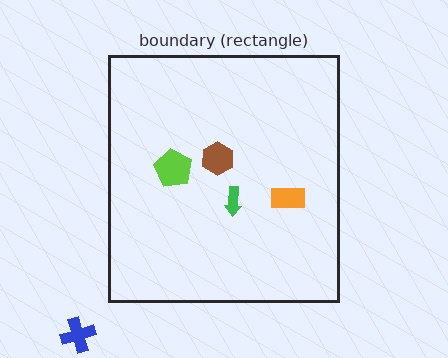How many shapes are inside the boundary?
4 inside, 1 outside.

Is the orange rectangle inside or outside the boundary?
Inside.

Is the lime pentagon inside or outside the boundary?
Inside.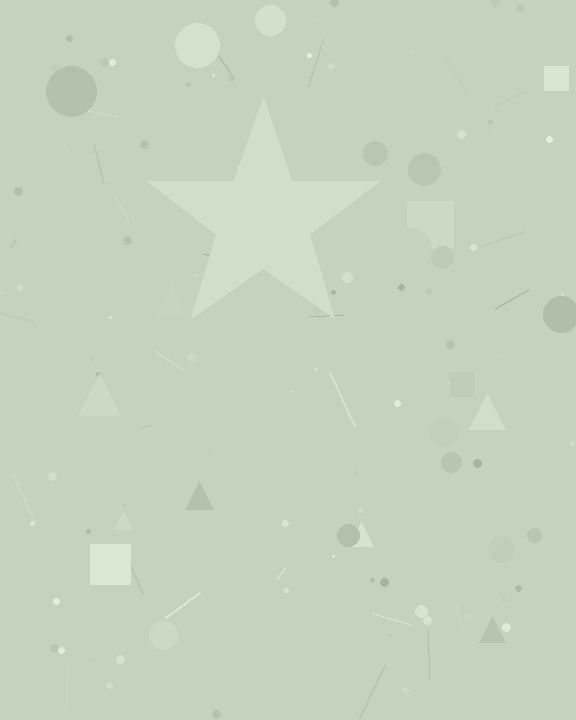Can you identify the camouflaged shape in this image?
The camouflaged shape is a star.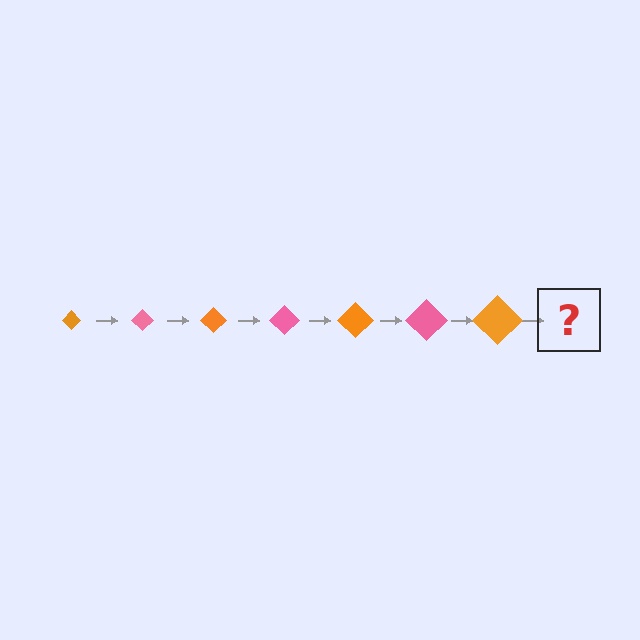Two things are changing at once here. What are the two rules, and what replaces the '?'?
The two rules are that the diamond grows larger each step and the color cycles through orange and pink. The '?' should be a pink diamond, larger than the previous one.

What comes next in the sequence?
The next element should be a pink diamond, larger than the previous one.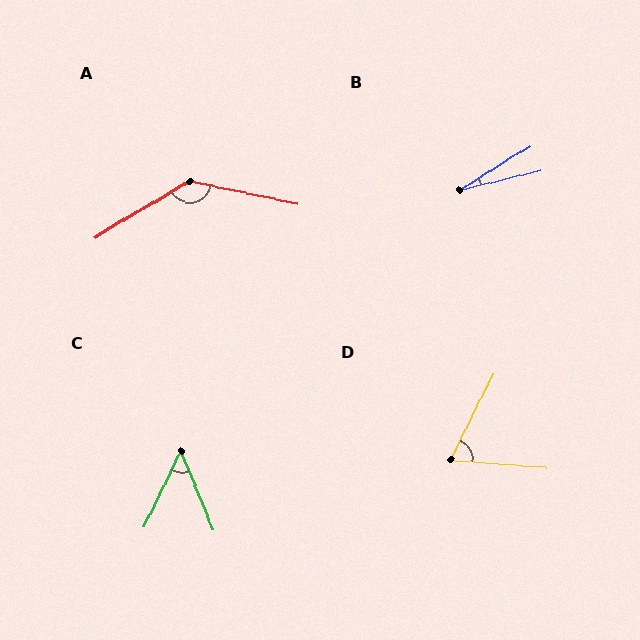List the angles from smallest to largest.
B (18°), C (48°), D (68°), A (138°).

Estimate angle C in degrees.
Approximately 48 degrees.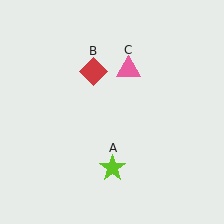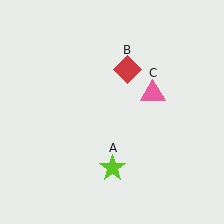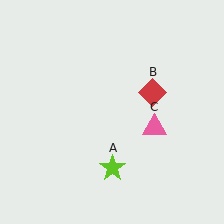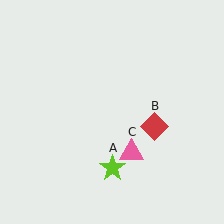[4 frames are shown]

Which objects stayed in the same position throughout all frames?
Lime star (object A) remained stationary.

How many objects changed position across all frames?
2 objects changed position: red diamond (object B), pink triangle (object C).